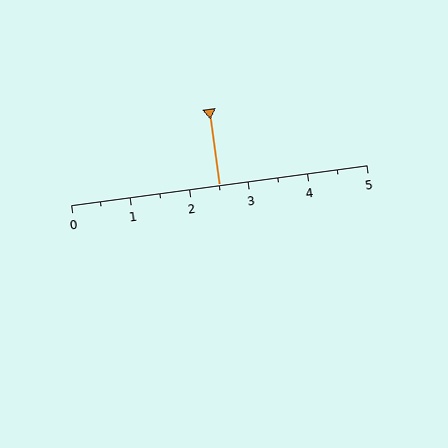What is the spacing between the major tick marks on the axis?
The major ticks are spaced 1 apart.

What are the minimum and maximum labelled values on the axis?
The axis runs from 0 to 5.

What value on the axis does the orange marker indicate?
The marker indicates approximately 2.5.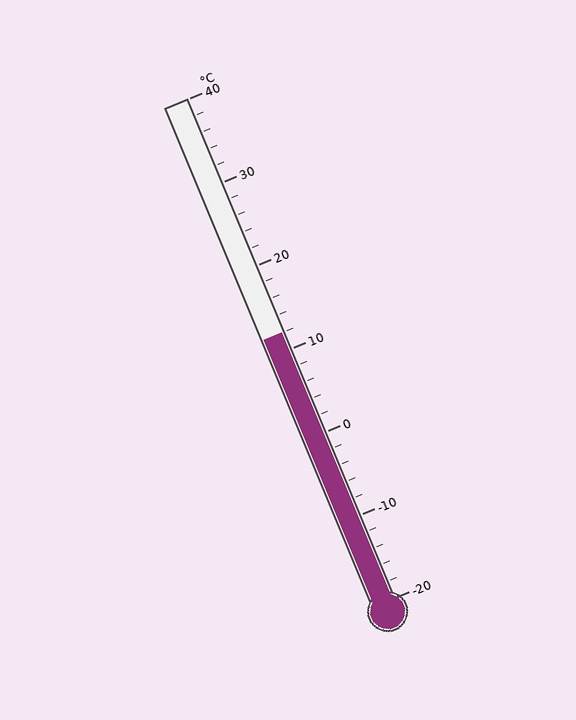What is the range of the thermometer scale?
The thermometer scale ranges from -20°C to 40°C.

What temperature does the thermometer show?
The thermometer shows approximately 12°C.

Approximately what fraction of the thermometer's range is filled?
The thermometer is filled to approximately 55% of its range.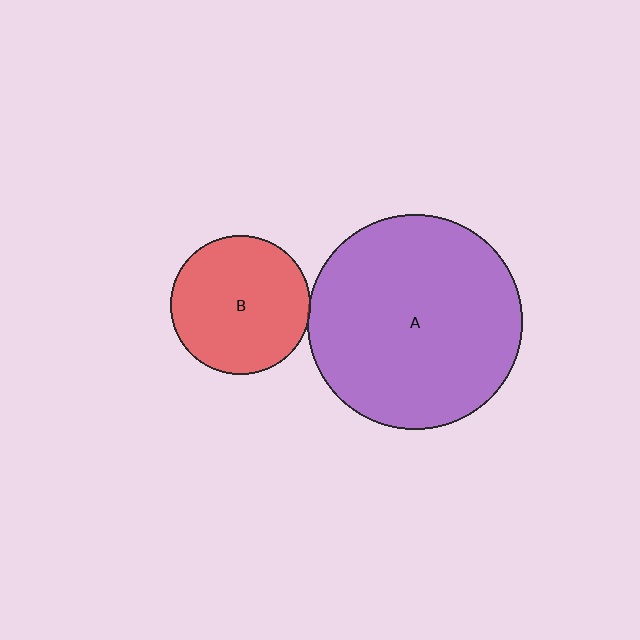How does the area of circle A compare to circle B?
Approximately 2.4 times.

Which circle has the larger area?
Circle A (purple).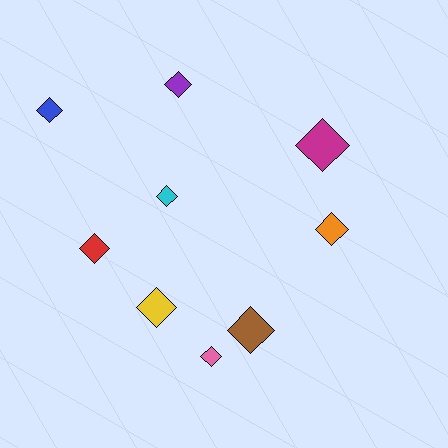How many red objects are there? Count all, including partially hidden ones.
There is 1 red object.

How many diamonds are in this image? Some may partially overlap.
There are 9 diamonds.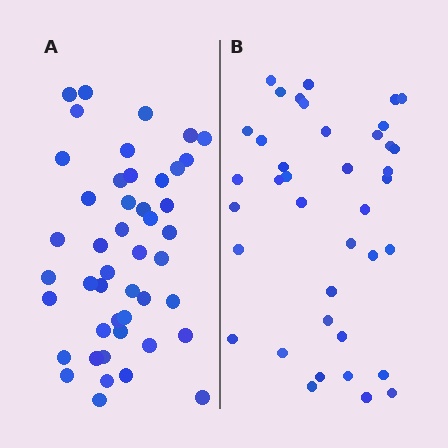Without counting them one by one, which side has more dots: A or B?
Region A (the left region) has more dots.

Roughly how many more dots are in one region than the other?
Region A has roughly 8 or so more dots than region B.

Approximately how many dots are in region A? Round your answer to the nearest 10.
About 50 dots. (The exact count is 46, which rounds to 50.)